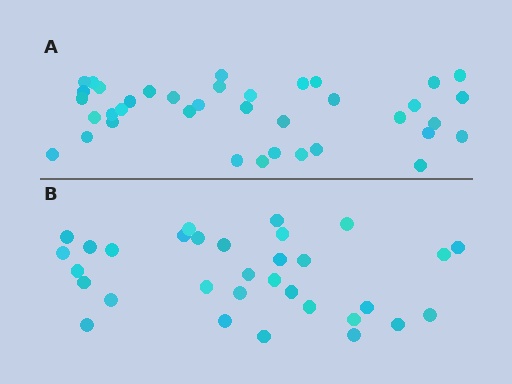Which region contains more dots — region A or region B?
Region A (the top region) has more dots.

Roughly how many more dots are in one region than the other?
Region A has about 6 more dots than region B.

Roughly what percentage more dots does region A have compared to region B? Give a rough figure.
About 20% more.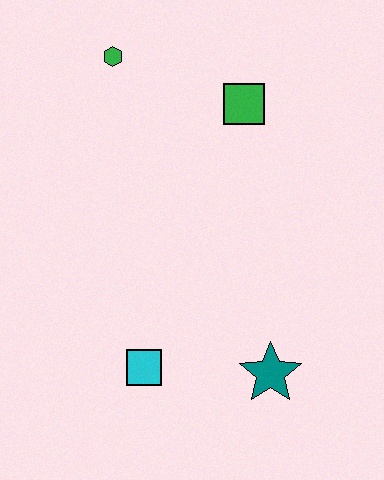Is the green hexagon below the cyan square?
No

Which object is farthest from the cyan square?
The green hexagon is farthest from the cyan square.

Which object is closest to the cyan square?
The teal star is closest to the cyan square.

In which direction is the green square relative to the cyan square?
The green square is above the cyan square.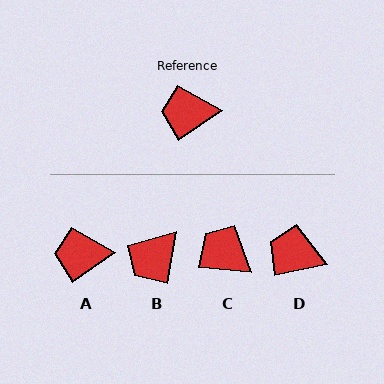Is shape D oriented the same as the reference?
No, it is off by about 24 degrees.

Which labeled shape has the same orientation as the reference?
A.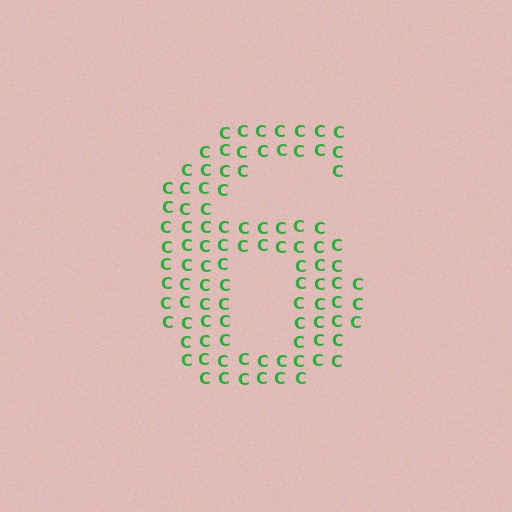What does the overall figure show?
The overall figure shows the digit 6.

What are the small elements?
The small elements are letter C's.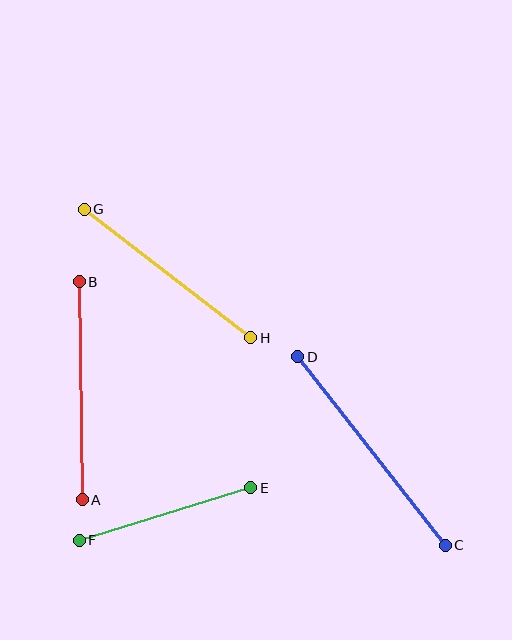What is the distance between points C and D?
The distance is approximately 240 pixels.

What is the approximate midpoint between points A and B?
The midpoint is at approximately (81, 391) pixels.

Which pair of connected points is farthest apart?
Points C and D are farthest apart.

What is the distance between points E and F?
The distance is approximately 179 pixels.